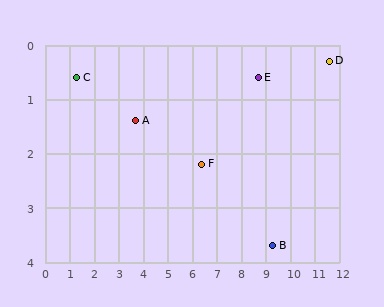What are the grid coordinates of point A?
Point A is at approximately (3.7, 1.4).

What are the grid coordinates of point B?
Point B is at approximately (9.3, 3.7).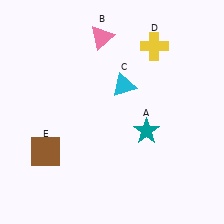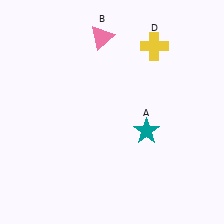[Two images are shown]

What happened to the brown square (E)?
The brown square (E) was removed in Image 2. It was in the bottom-left area of Image 1.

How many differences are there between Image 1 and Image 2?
There are 2 differences between the two images.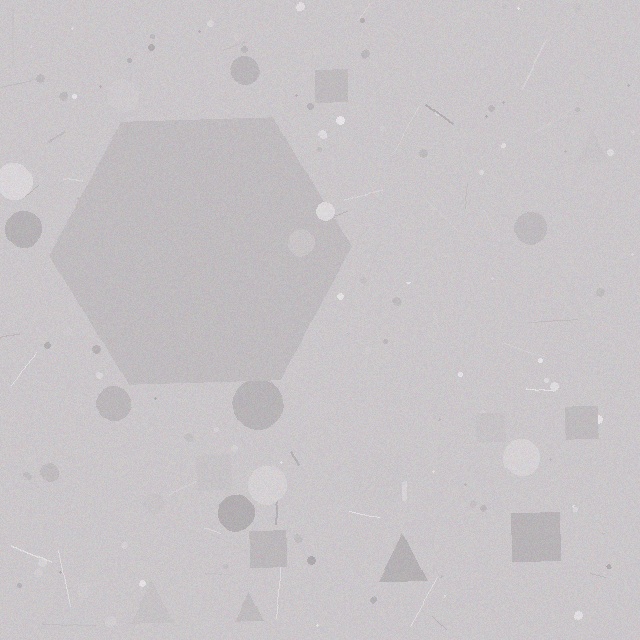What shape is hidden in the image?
A hexagon is hidden in the image.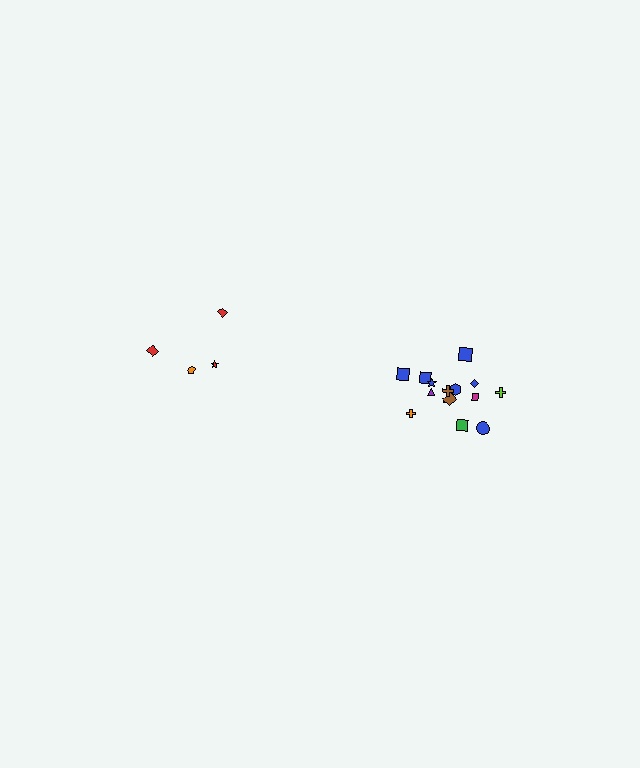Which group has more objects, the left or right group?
The right group.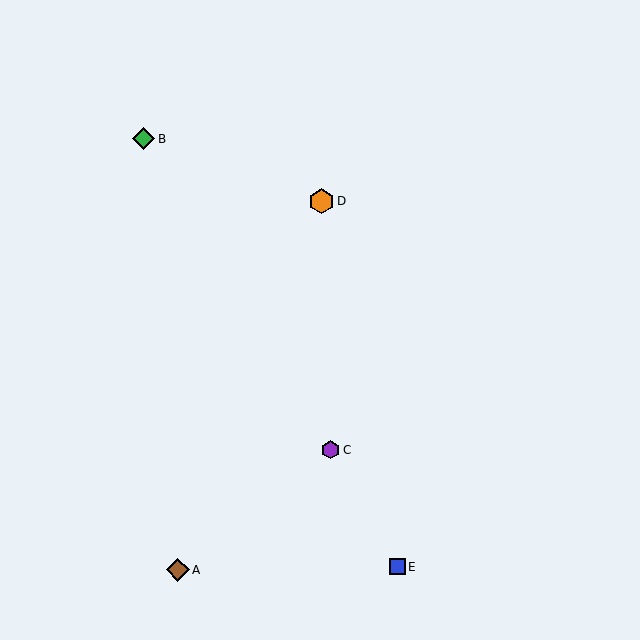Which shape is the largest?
The orange hexagon (labeled D) is the largest.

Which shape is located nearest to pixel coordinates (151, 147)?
The green diamond (labeled B) at (144, 139) is nearest to that location.